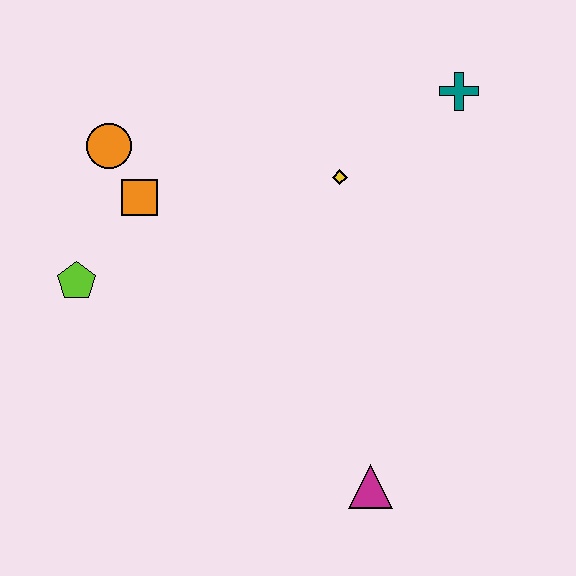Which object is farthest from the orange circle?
The magenta triangle is farthest from the orange circle.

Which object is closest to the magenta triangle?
The yellow diamond is closest to the magenta triangle.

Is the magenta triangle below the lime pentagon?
Yes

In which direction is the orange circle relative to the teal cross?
The orange circle is to the left of the teal cross.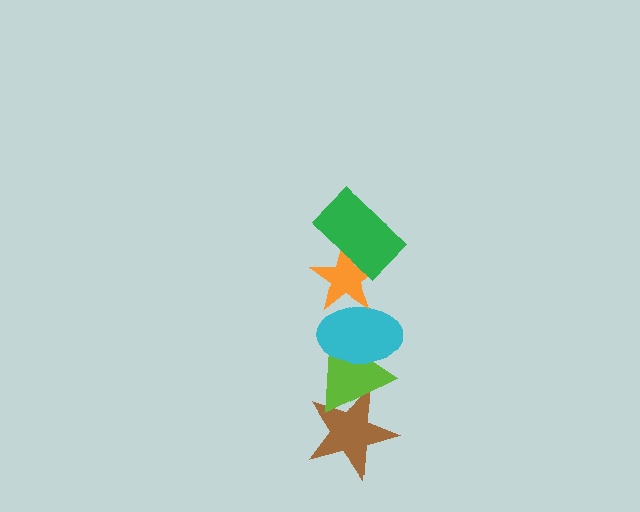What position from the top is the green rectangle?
The green rectangle is 1st from the top.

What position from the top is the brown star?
The brown star is 5th from the top.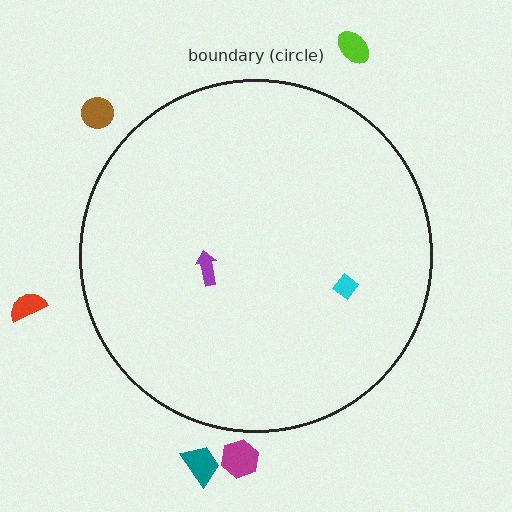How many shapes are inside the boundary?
2 inside, 5 outside.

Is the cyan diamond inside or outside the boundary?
Inside.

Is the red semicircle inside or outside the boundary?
Outside.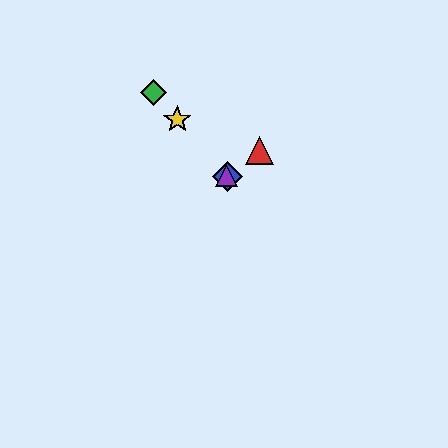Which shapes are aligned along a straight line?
The blue diamond, the green diamond, the yellow star, the purple triangle are aligned along a straight line.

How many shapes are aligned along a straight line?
4 shapes (the blue diamond, the green diamond, the yellow star, the purple triangle) are aligned along a straight line.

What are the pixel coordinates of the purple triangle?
The purple triangle is at (227, 175).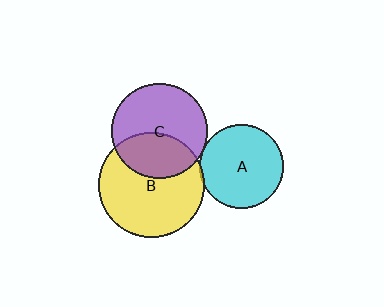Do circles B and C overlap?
Yes.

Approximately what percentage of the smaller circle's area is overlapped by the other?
Approximately 40%.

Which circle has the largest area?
Circle B (yellow).